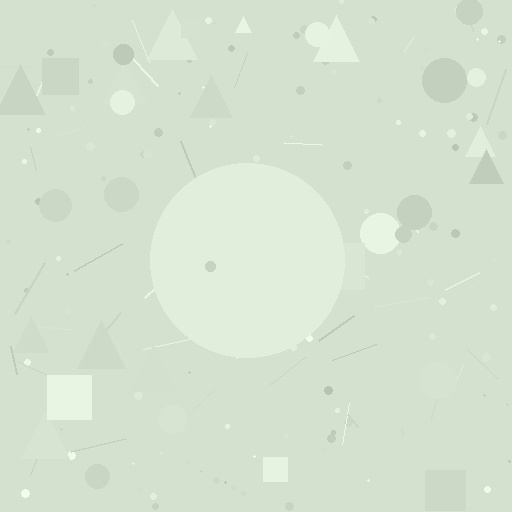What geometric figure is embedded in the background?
A circle is embedded in the background.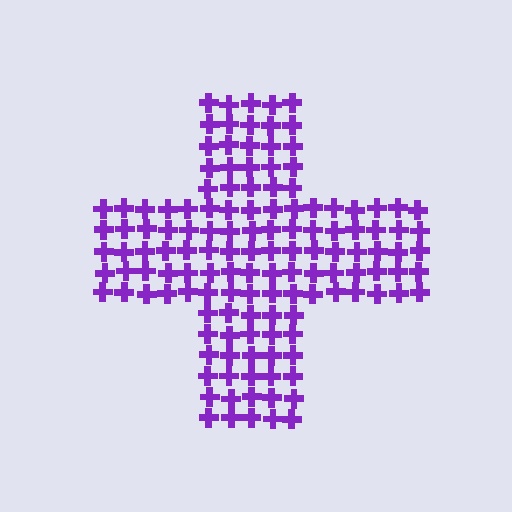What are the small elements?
The small elements are crosses.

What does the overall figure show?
The overall figure shows a cross.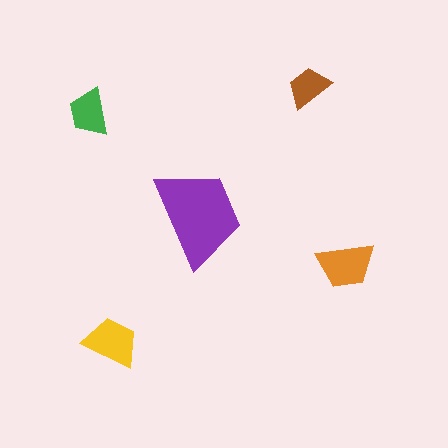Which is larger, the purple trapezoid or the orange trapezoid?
The purple one.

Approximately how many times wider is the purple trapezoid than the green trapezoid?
About 2 times wider.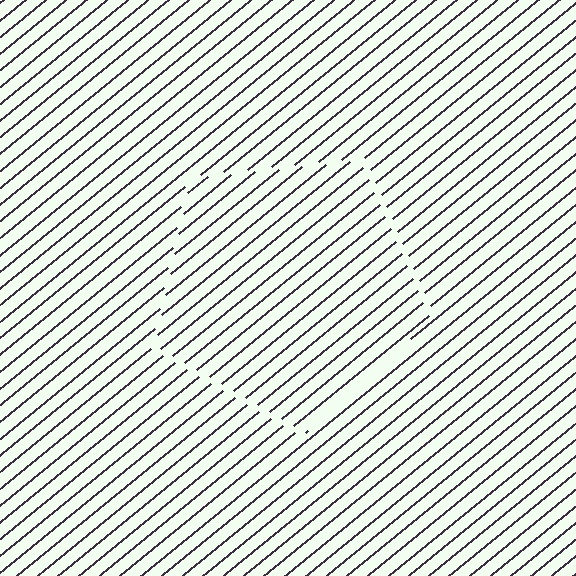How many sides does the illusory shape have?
5 sides — the line-ends trace a pentagon.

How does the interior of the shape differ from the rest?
The interior of the shape contains the same grating, shifted by half a period — the contour is defined by the phase discontinuity where line-ends from the inner and outer gratings abut.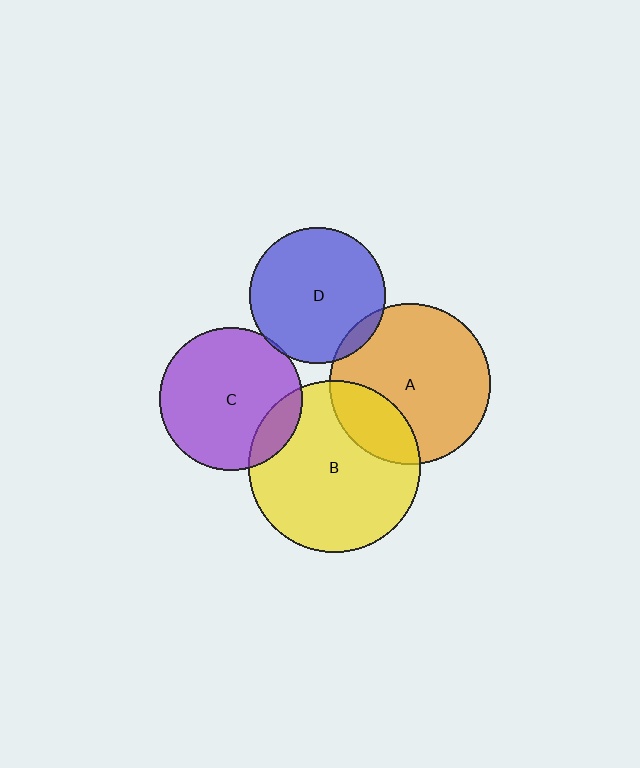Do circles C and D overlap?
Yes.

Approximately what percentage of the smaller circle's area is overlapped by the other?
Approximately 5%.